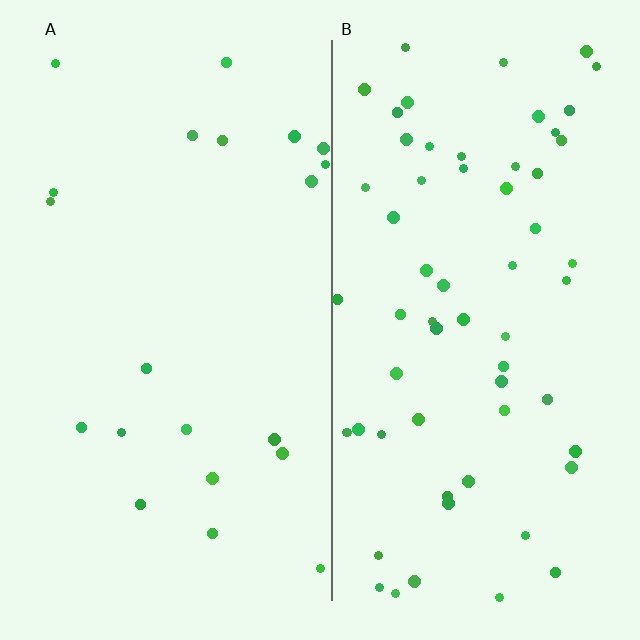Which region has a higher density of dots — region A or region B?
B (the right).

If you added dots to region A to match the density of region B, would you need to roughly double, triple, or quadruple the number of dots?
Approximately triple.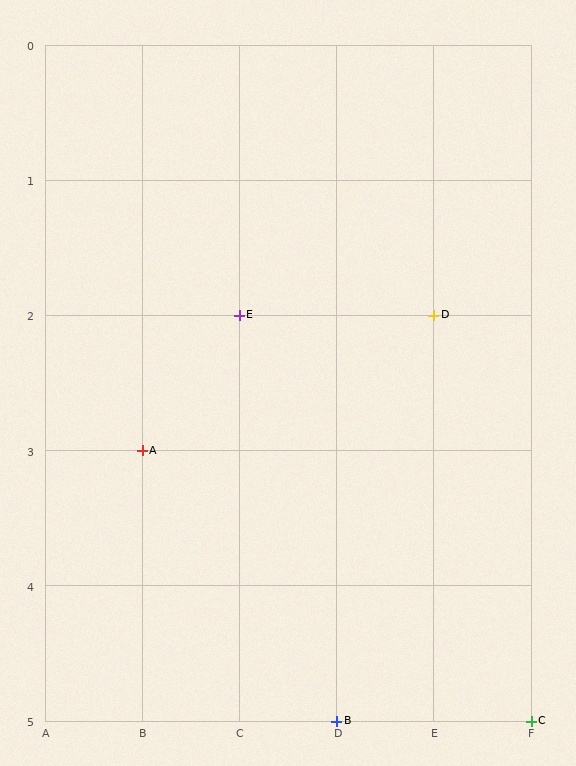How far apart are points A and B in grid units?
Points A and B are 2 columns and 2 rows apart (about 2.8 grid units diagonally).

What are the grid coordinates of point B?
Point B is at grid coordinates (D, 5).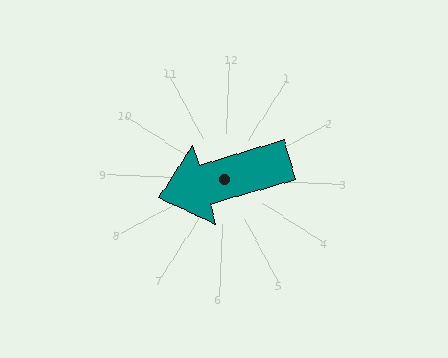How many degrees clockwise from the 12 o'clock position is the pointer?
Approximately 251 degrees.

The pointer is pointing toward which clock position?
Roughly 8 o'clock.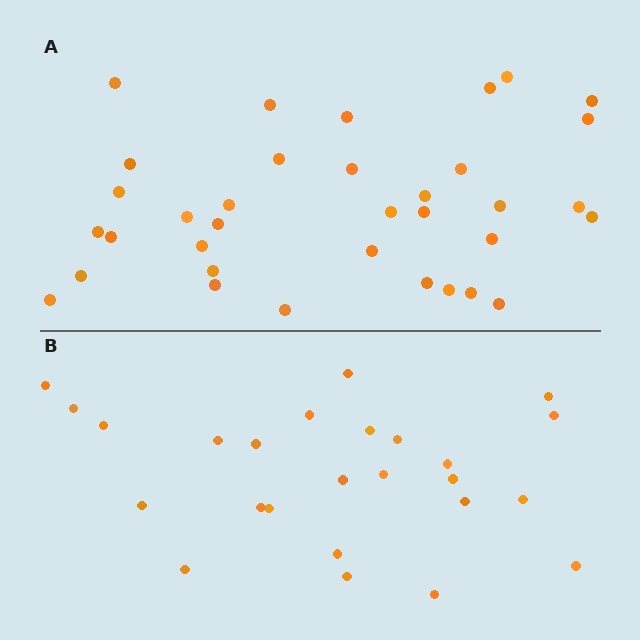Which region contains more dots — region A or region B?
Region A (the top region) has more dots.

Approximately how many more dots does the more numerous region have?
Region A has roughly 10 or so more dots than region B.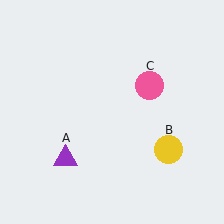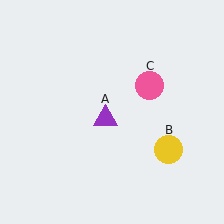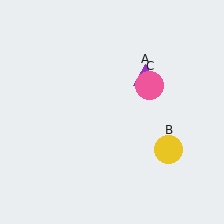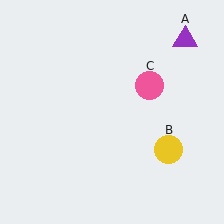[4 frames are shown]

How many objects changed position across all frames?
1 object changed position: purple triangle (object A).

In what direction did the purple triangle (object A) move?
The purple triangle (object A) moved up and to the right.